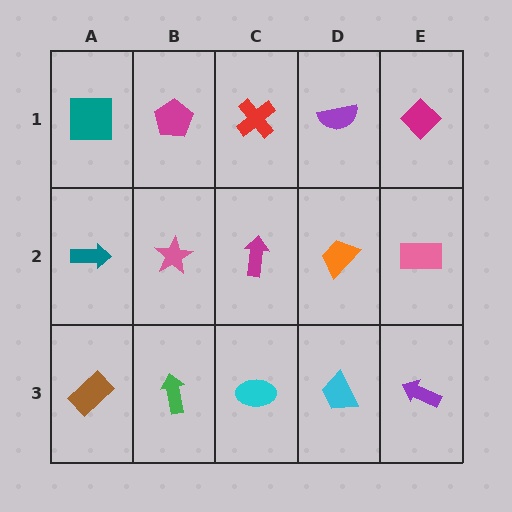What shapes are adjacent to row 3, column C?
A magenta arrow (row 2, column C), a green arrow (row 3, column B), a cyan trapezoid (row 3, column D).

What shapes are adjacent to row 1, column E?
A pink rectangle (row 2, column E), a purple semicircle (row 1, column D).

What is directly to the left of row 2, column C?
A pink star.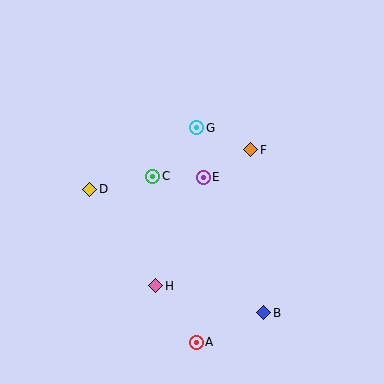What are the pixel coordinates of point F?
Point F is at (251, 150).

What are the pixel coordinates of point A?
Point A is at (196, 342).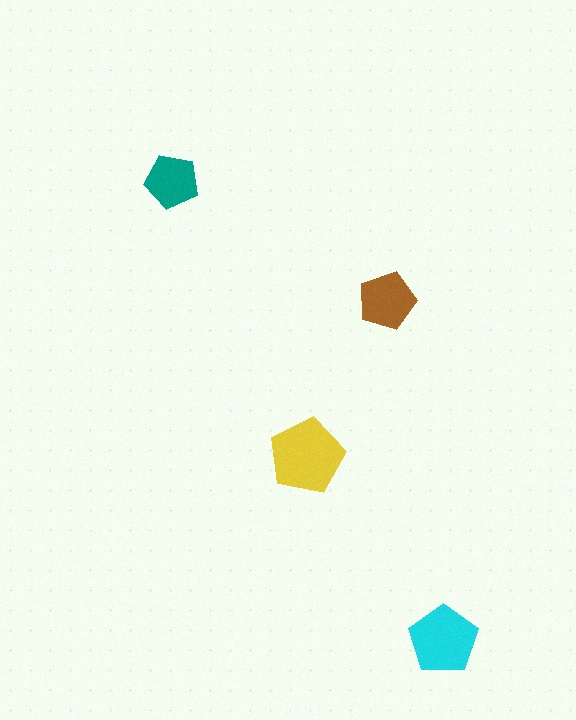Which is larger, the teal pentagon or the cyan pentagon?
The cyan one.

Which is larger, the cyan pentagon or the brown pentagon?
The cyan one.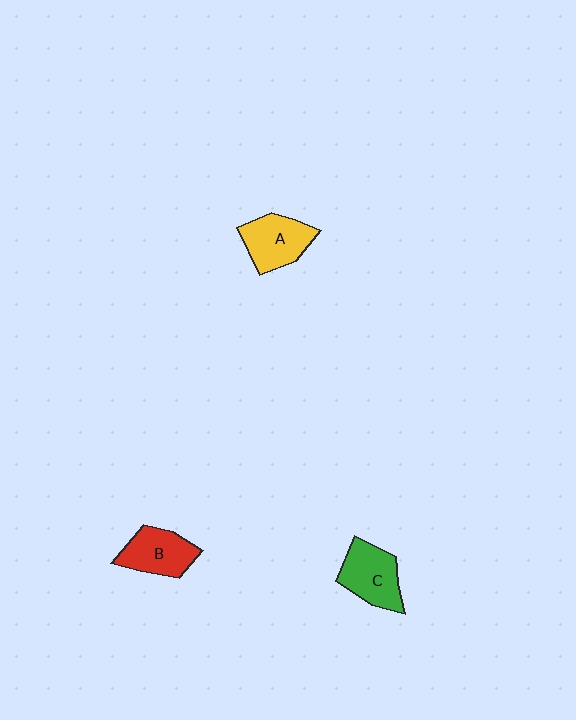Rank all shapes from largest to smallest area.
From largest to smallest: C (green), A (yellow), B (red).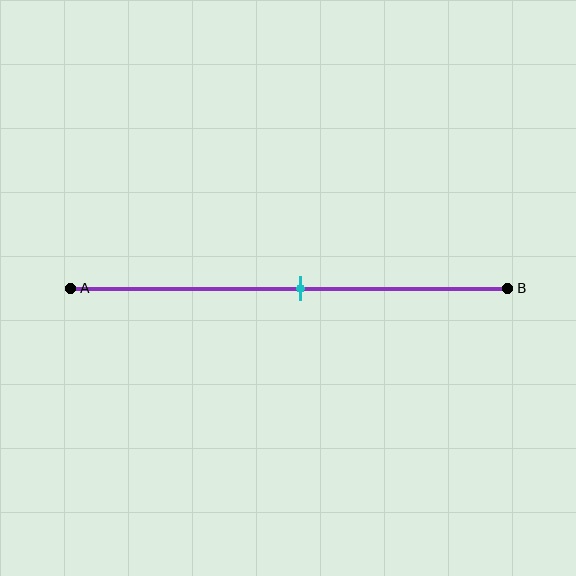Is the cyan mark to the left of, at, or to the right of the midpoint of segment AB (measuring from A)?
The cyan mark is approximately at the midpoint of segment AB.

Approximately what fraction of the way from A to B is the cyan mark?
The cyan mark is approximately 55% of the way from A to B.